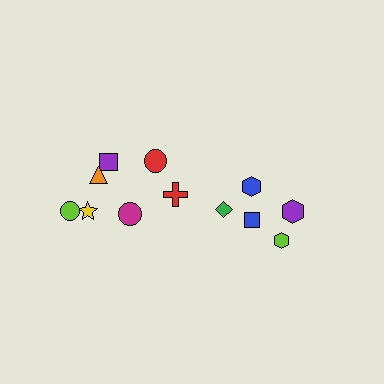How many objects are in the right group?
There are 5 objects.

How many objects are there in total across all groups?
There are 12 objects.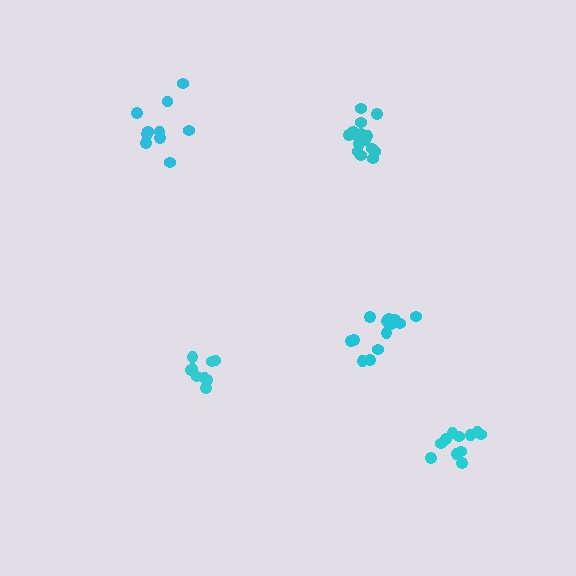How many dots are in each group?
Group 1: 9 dots, Group 2: 13 dots, Group 3: 15 dots, Group 4: 10 dots, Group 5: 11 dots (58 total).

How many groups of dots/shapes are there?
There are 5 groups.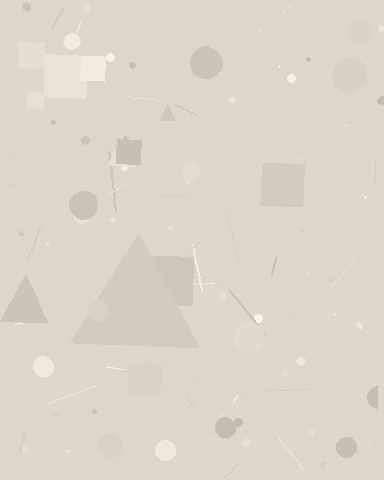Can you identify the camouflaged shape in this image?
The camouflaged shape is a triangle.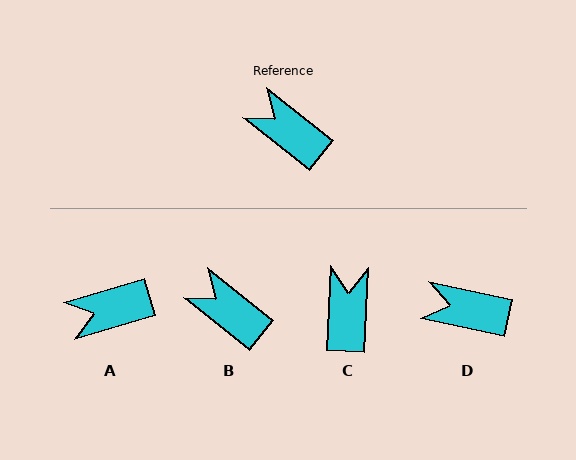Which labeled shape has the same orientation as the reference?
B.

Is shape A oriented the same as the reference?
No, it is off by about 55 degrees.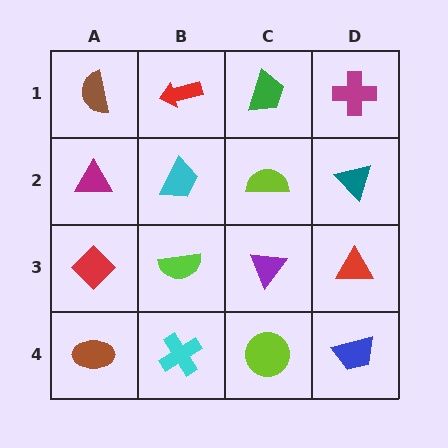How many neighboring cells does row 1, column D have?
2.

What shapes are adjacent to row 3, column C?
A lime semicircle (row 2, column C), a lime circle (row 4, column C), a lime semicircle (row 3, column B), a red triangle (row 3, column D).